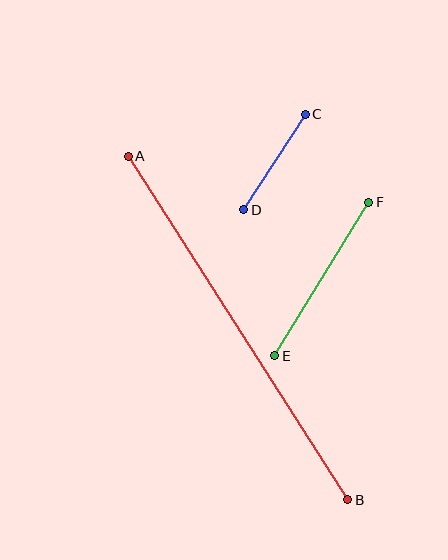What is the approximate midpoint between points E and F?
The midpoint is at approximately (322, 279) pixels.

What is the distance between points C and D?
The distance is approximately 113 pixels.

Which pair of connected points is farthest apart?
Points A and B are farthest apart.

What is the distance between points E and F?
The distance is approximately 180 pixels.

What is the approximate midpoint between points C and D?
The midpoint is at approximately (274, 162) pixels.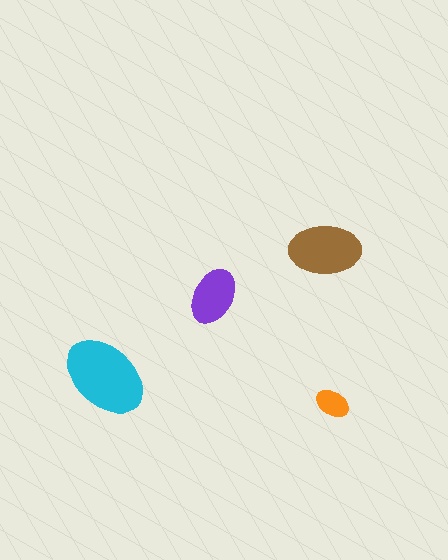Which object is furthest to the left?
The cyan ellipse is leftmost.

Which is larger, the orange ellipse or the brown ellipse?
The brown one.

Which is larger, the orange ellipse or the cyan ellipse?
The cyan one.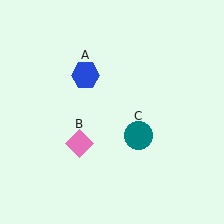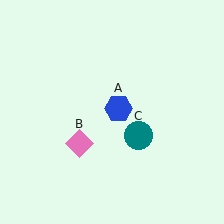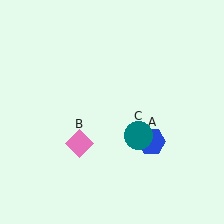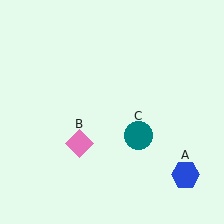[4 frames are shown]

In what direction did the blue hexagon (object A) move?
The blue hexagon (object A) moved down and to the right.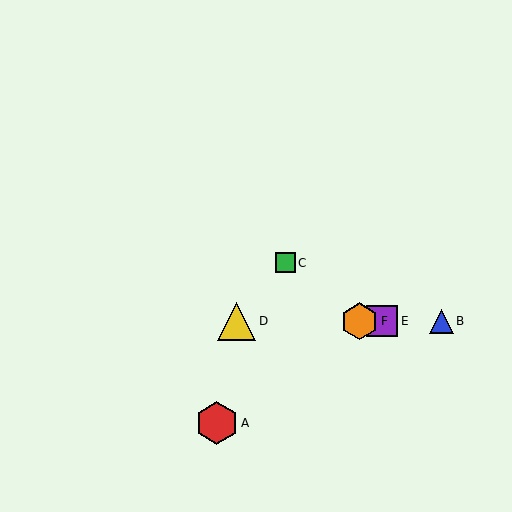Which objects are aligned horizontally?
Objects B, D, E, F are aligned horizontally.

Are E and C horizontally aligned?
No, E is at y≈321 and C is at y≈263.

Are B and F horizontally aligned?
Yes, both are at y≈321.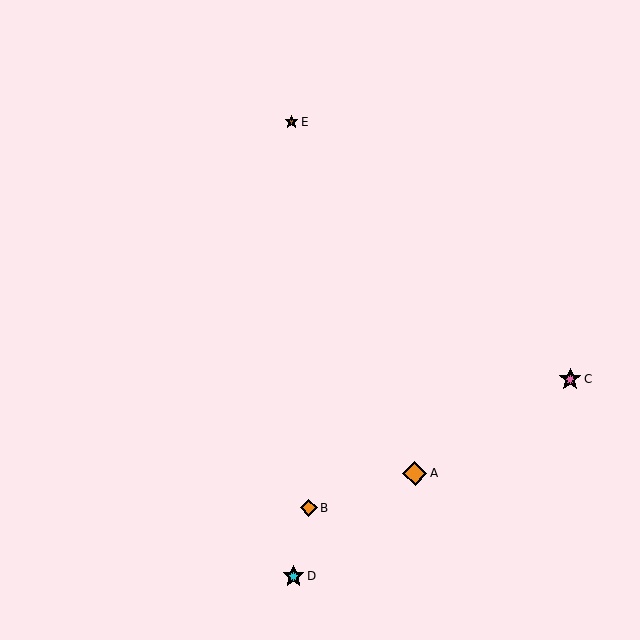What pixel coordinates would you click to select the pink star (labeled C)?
Click at (570, 380) to select the pink star C.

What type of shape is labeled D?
Shape D is a cyan star.